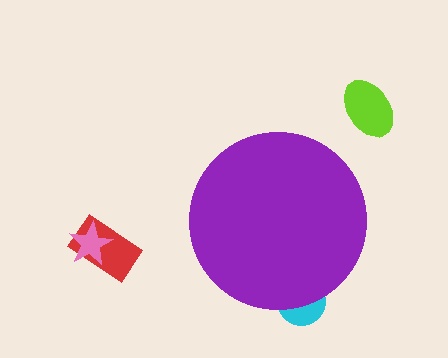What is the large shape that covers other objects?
A purple circle.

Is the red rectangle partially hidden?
No, the red rectangle is fully visible.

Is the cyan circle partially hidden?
Yes, the cyan circle is partially hidden behind the purple circle.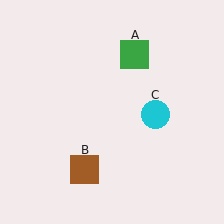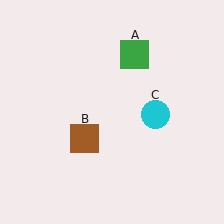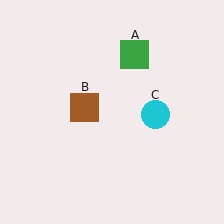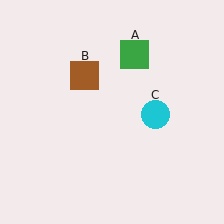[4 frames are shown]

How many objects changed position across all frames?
1 object changed position: brown square (object B).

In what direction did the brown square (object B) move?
The brown square (object B) moved up.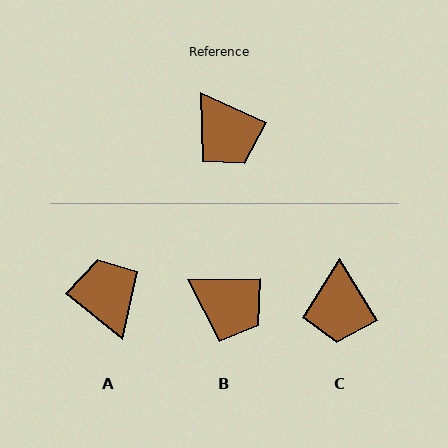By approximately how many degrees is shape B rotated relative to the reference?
Approximately 25 degrees counter-clockwise.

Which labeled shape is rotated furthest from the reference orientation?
A, about 166 degrees away.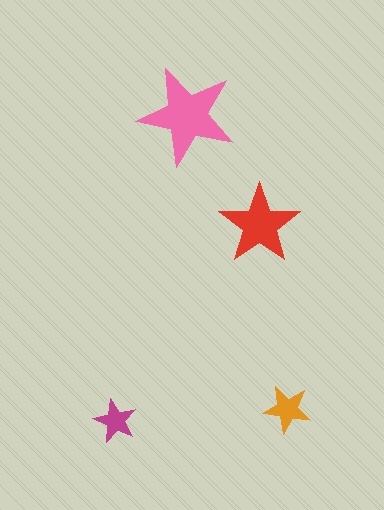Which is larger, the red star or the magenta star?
The red one.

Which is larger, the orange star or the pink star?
The pink one.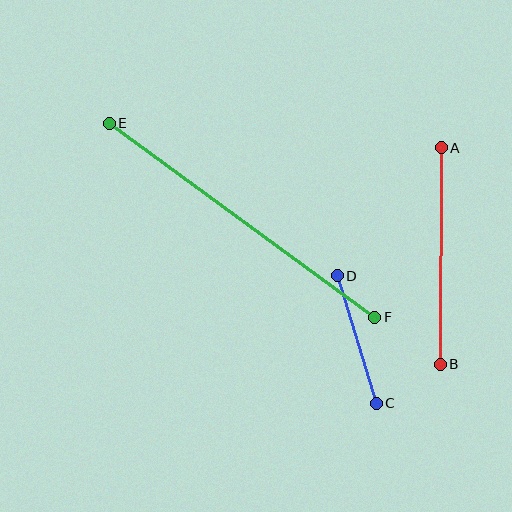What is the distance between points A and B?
The distance is approximately 216 pixels.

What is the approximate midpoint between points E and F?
The midpoint is at approximately (242, 220) pixels.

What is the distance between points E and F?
The distance is approximately 329 pixels.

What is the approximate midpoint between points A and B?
The midpoint is at approximately (441, 256) pixels.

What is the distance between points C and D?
The distance is approximately 133 pixels.